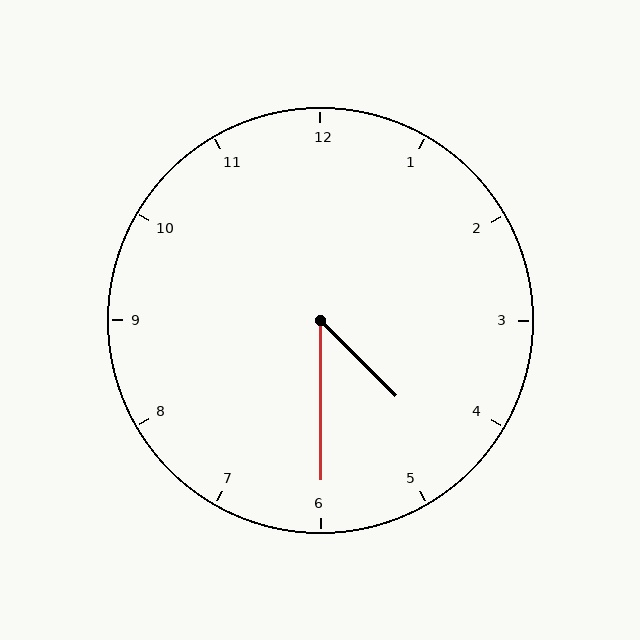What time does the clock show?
4:30.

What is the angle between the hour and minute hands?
Approximately 45 degrees.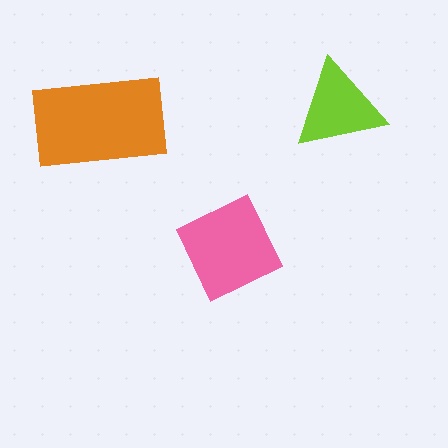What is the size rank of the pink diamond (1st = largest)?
2nd.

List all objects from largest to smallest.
The orange rectangle, the pink diamond, the lime triangle.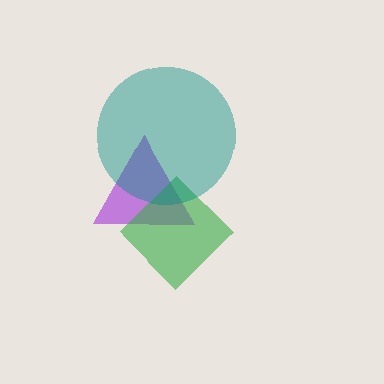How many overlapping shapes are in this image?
There are 3 overlapping shapes in the image.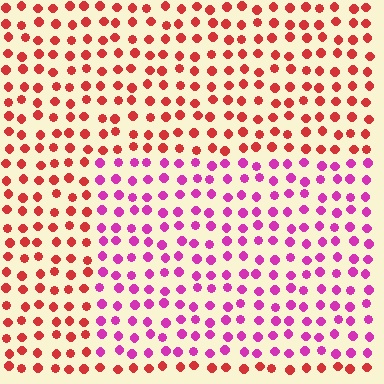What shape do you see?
I see a rectangle.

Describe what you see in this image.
The image is filled with small red elements in a uniform arrangement. A rectangle-shaped region is visible where the elements are tinted to a slightly different hue, forming a subtle color boundary.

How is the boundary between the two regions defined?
The boundary is defined purely by a slight shift in hue (about 48 degrees). Spacing, size, and orientation are identical on both sides.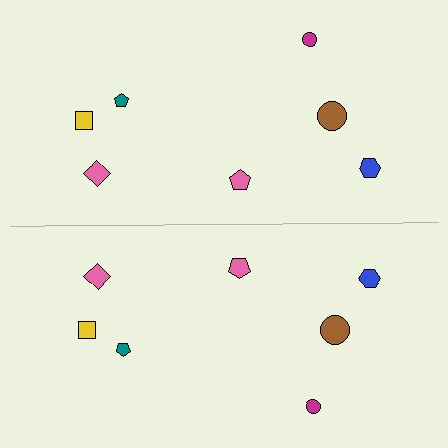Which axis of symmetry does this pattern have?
The pattern has a horizontal axis of symmetry running through the center of the image.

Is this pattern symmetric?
Yes, this pattern has bilateral (reflection) symmetry.